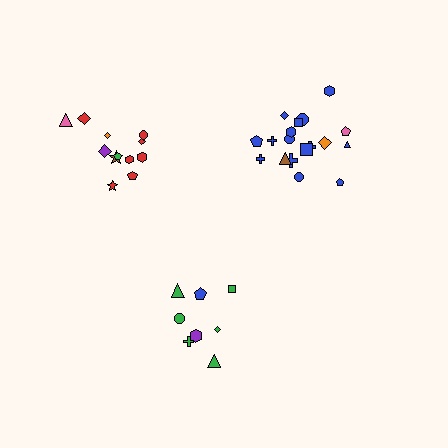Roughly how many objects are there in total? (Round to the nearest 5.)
Roughly 40 objects in total.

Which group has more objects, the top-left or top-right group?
The top-right group.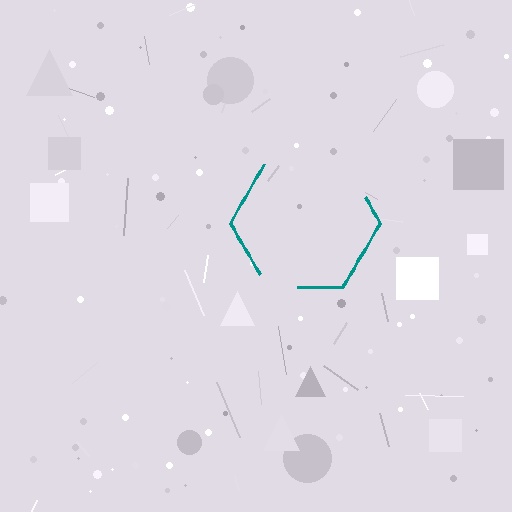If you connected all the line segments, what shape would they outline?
They would outline a hexagon.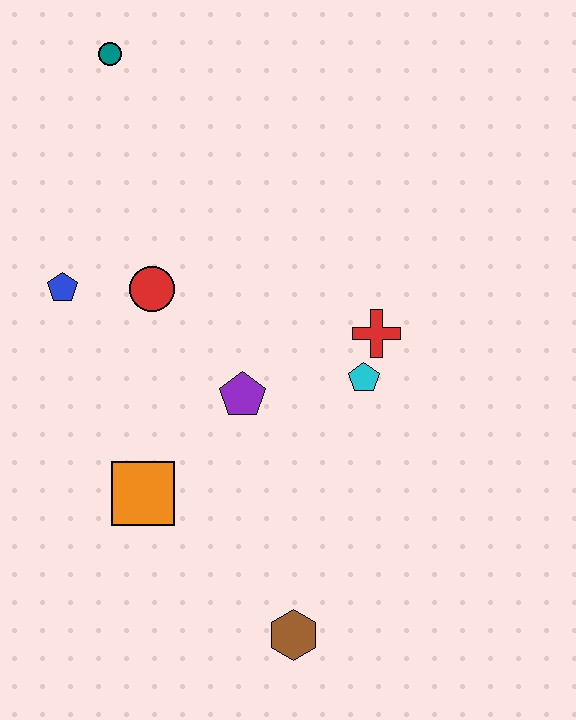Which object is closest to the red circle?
The blue pentagon is closest to the red circle.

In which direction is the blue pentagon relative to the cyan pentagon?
The blue pentagon is to the left of the cyan pentagon.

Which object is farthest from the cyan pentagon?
The teal circle is farthest from the cyan pentagon.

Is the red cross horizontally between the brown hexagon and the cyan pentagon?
No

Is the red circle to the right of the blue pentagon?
Yes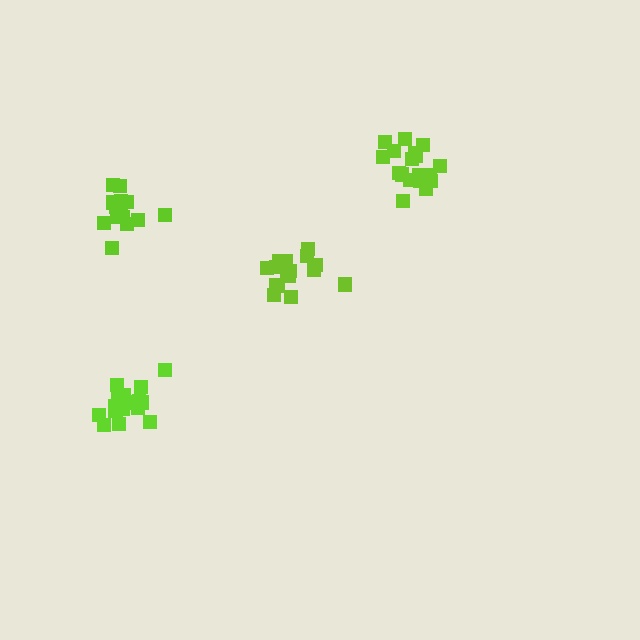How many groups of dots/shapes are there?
There are 4 groups.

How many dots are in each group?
Group 1: 16 dots, Group 2: 17 dots, Group 3: 18 dots, Group 4: 14 dots (65 total).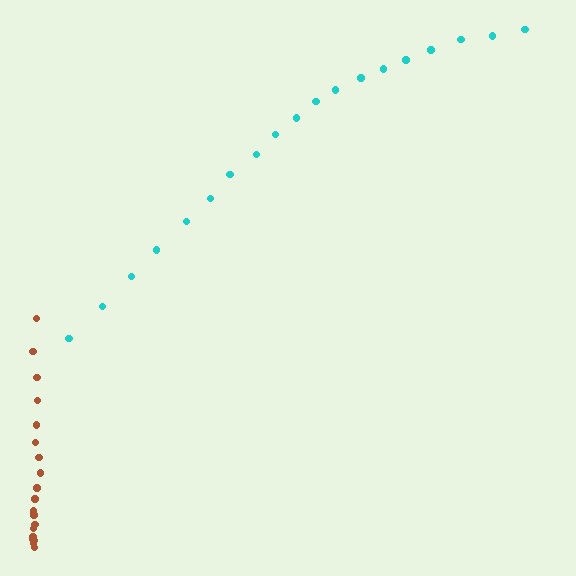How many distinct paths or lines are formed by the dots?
There are 2 distinct paths.